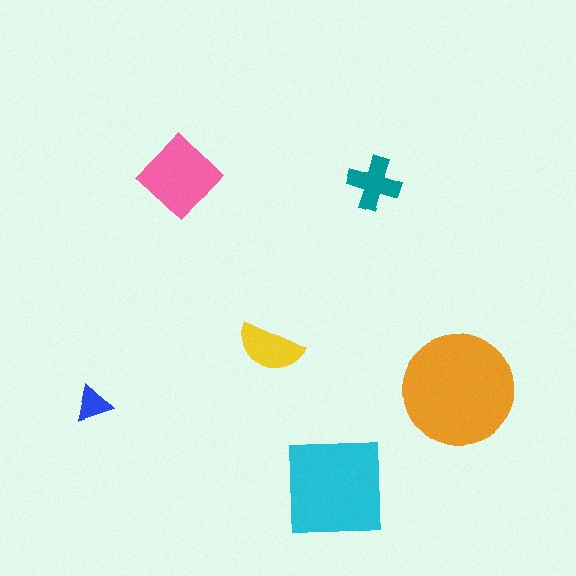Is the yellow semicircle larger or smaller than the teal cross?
Larger.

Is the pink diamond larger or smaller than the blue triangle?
Larger.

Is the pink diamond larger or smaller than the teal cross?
Larger.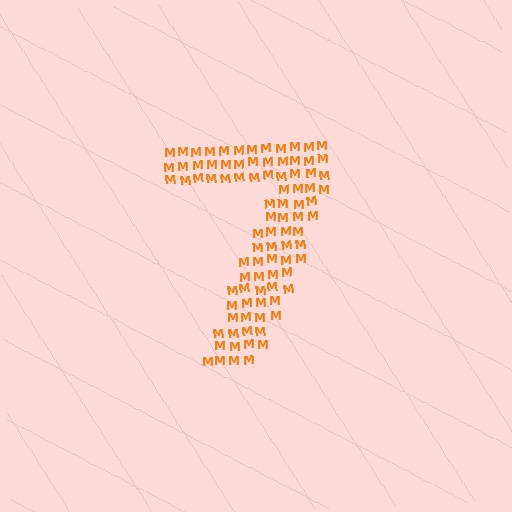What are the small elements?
The small elements are letter M's.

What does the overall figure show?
The overall figure shows the digit 7.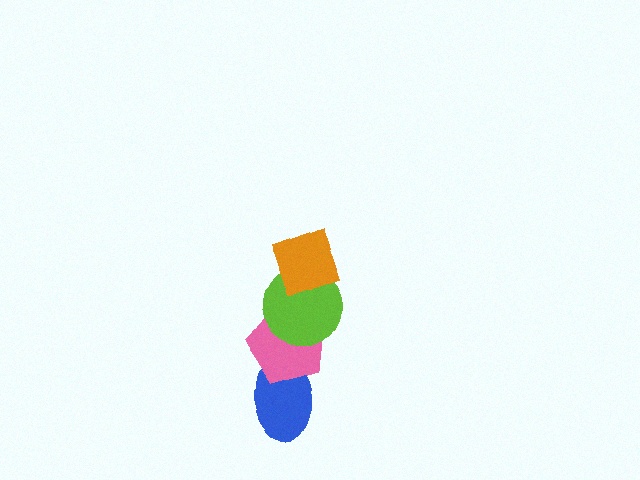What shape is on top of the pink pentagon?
The lime circle is on top of the pink pentagon.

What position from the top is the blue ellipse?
The blue ellipse is 4th from the top.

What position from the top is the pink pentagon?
The pink pentagon is 3rd from the top.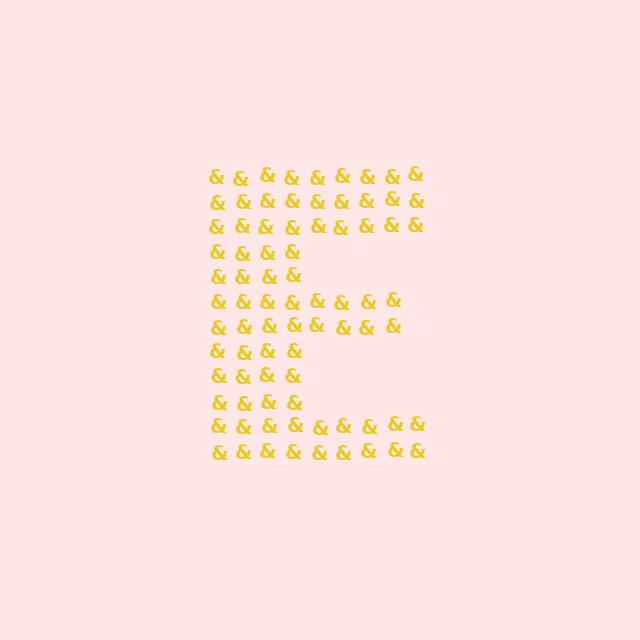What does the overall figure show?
The overall figure shows the letter E.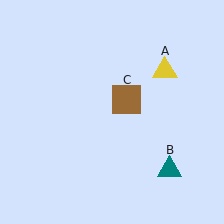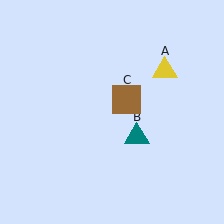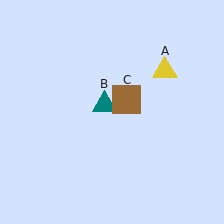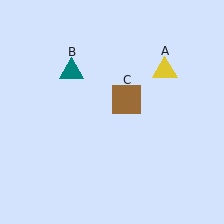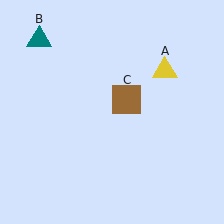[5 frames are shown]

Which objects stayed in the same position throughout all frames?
Yellow triangle (object A) and brown square (object C) remained stationary.